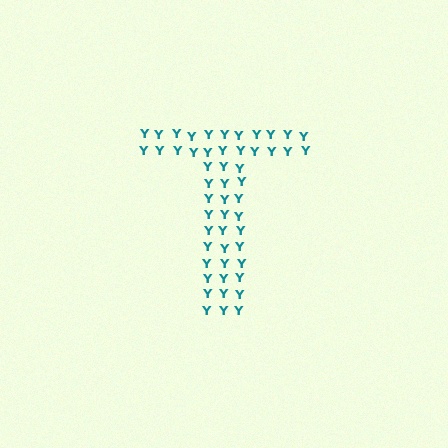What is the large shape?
The large shape is the letter T.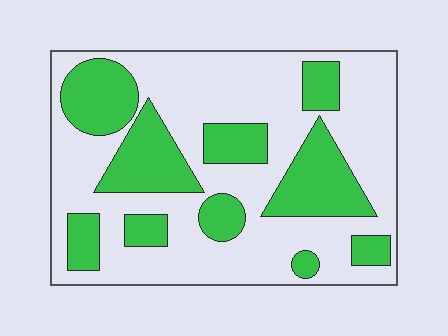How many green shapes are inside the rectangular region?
10.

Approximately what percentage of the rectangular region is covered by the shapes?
Approximately 35%.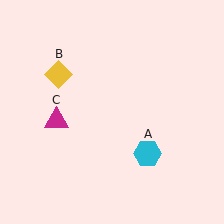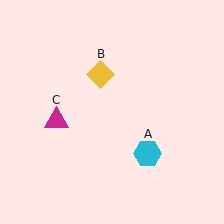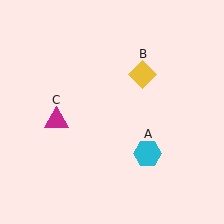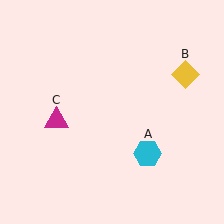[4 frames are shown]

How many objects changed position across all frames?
1 object changed position: yellow diamond (object B).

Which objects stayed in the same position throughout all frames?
Cyan hexagon (object A) and magenta triangle (object C) remained stationary.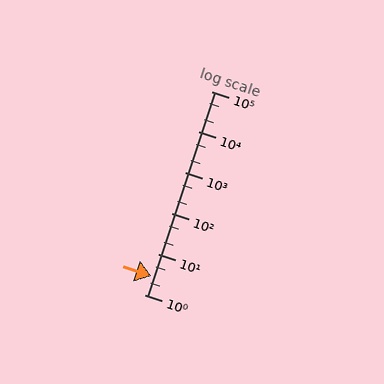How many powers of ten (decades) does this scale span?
The scale spans 5 decades, from 1 to 100000.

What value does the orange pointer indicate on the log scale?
The pointer indicates approximately 2.8.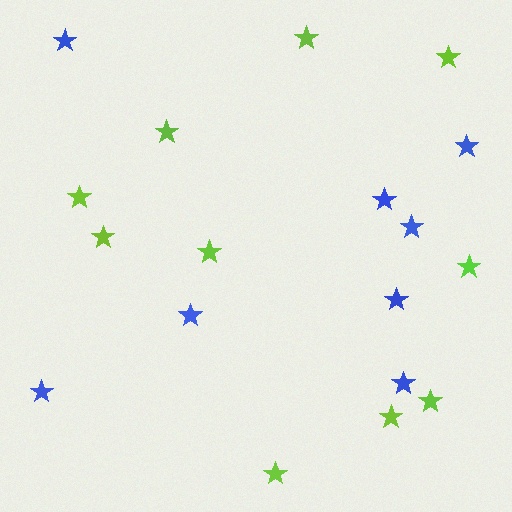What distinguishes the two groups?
There are 2 groups: one group of blue stars (8) and one group of lime stars (10).